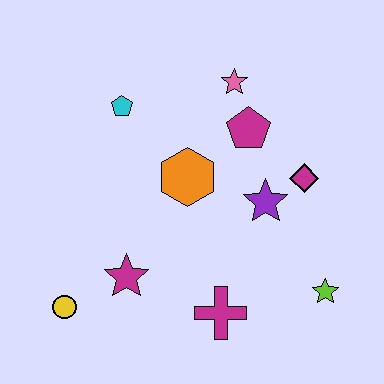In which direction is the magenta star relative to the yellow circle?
The magenta star is to the right of the yellow circle.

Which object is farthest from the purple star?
The yellow circle is farthest from the purple star.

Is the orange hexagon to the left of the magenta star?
No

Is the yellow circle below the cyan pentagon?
Yes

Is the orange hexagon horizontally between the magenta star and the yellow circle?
No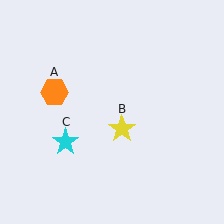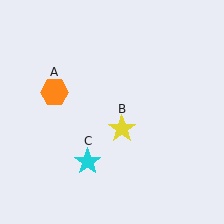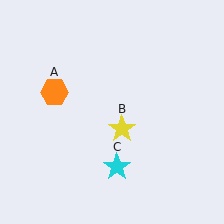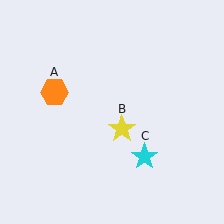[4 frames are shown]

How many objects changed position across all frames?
1 object changed position: cyan star (object C).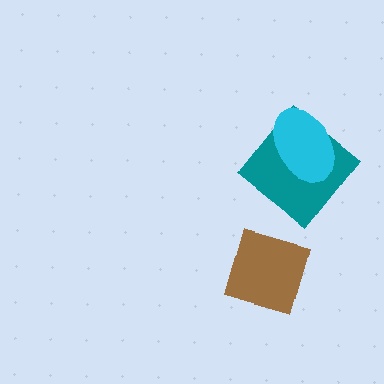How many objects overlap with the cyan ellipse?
1 object overlaps with the cyan ellipse.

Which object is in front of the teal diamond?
The cyan ellipse is in front of the teal diamond.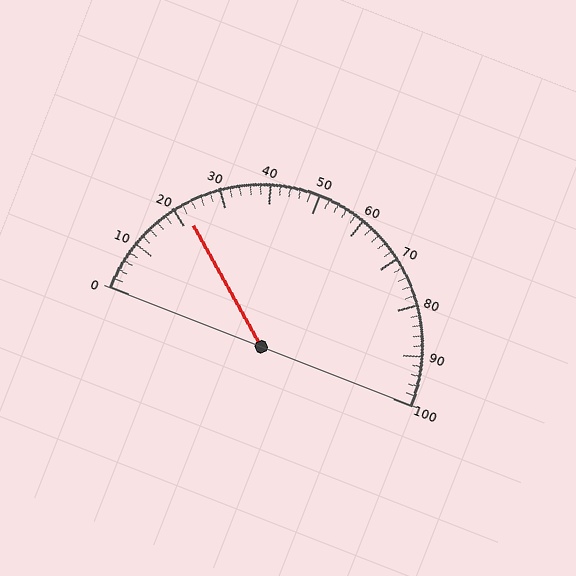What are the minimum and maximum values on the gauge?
The gauge ranges from 0 to 100.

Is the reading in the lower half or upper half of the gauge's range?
The reading is in the lower half of the range (0 to 100).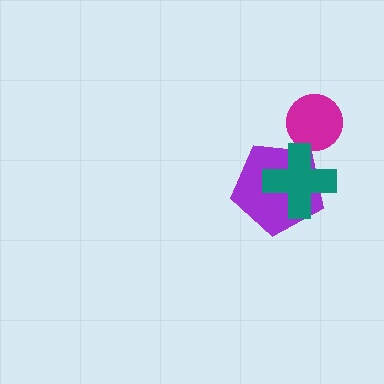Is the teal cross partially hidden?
No, no other shape covers it.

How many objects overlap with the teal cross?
1 object overlaps with the teal cross.